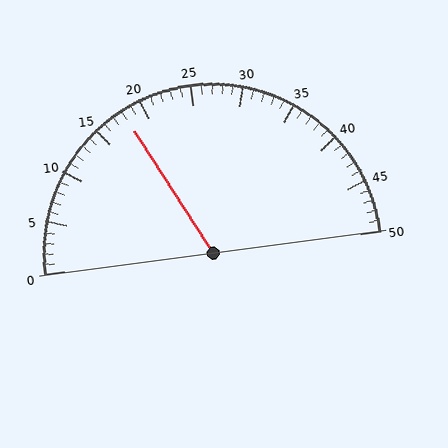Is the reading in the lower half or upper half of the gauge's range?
The reading is in the lower half of the range (0 to 50).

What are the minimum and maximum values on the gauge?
The gauge ranges from 0 to 50.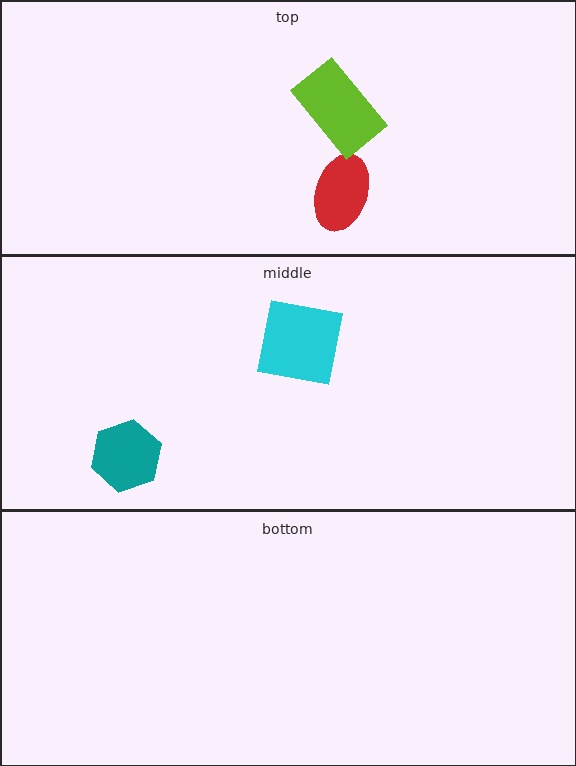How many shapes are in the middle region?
2.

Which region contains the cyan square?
The middle region.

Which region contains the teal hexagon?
The middle region.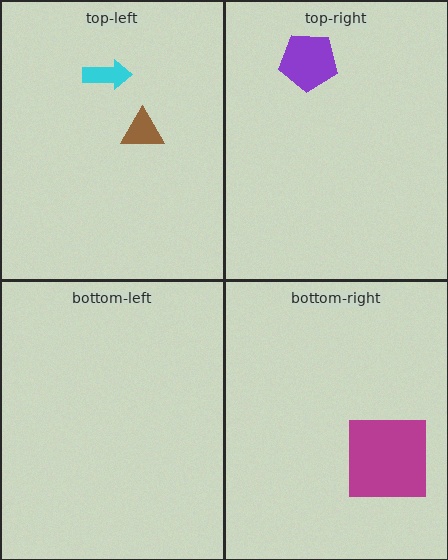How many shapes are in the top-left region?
2.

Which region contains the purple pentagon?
The top-right region.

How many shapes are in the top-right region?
1.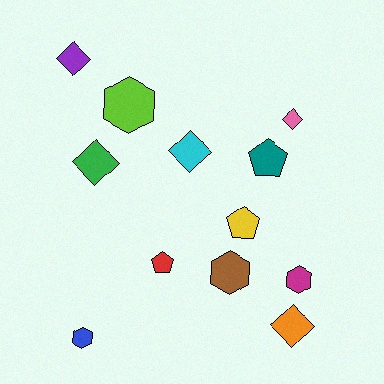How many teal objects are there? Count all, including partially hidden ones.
There is 1 teal object.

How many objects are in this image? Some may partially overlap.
There are 12 objects.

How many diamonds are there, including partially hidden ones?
There are 5 diamonds.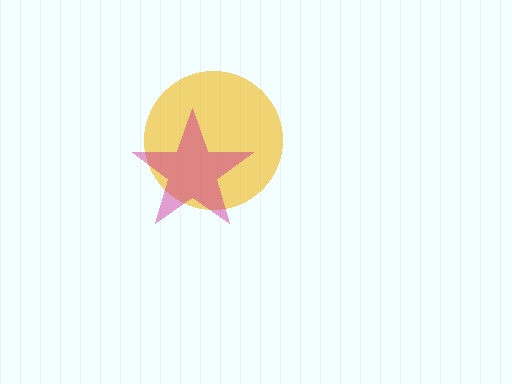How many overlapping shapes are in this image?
There are 2 overlapping shapes in the image.